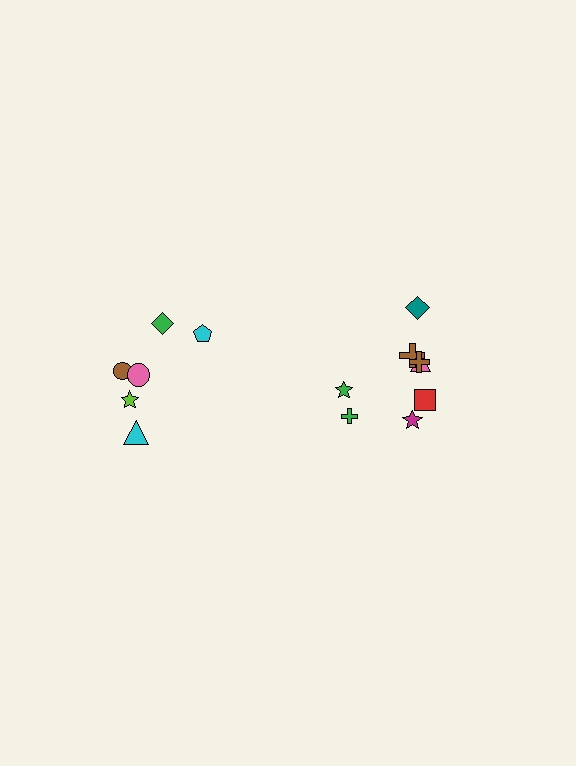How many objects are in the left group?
There are 6 objects.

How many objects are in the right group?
There are 8 objects.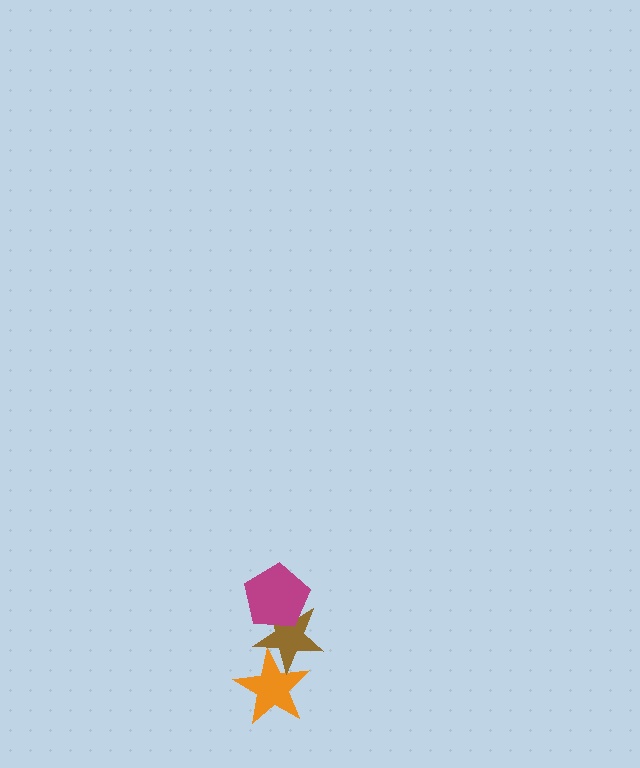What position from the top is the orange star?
The orange star is 3rd from the top.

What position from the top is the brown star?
The brown star is 2nd from the top.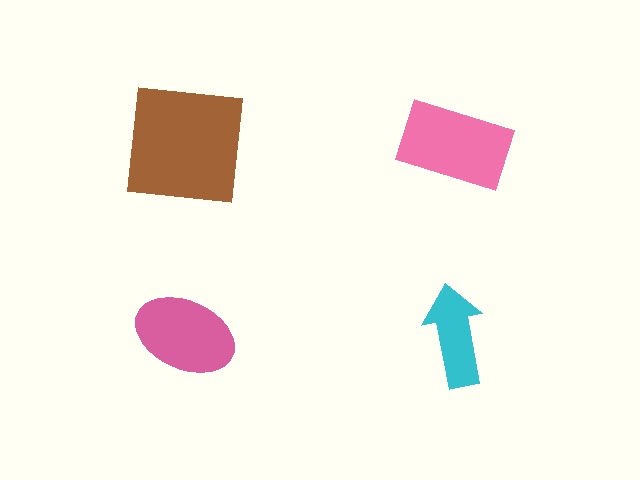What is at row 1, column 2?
A pink rectangle.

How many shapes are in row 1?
2 shapes.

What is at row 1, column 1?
A brown square.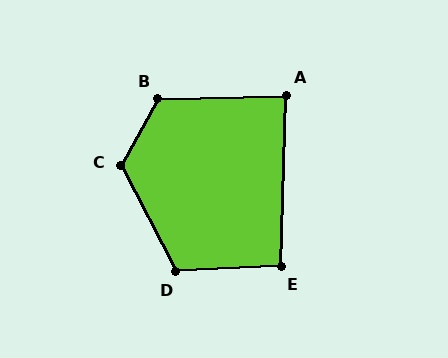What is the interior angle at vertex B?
Approximately 120 degrees (obtuse).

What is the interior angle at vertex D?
Approximately 115 degrees (obtuse).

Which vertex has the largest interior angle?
C, at approximately 124 degrees.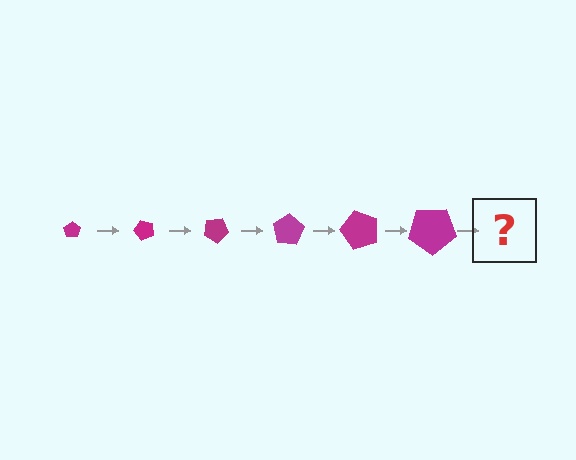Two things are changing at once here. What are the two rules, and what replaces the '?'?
The two rules are that the pentagon grows larger each step and it rotates 50 degrees each step. The '?' should be a pentagon, larger than the previous one and rotated 300 degrees from the start.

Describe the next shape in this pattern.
It should be a pentagon, larger than the previous one and rotated 300 degrees from the start.